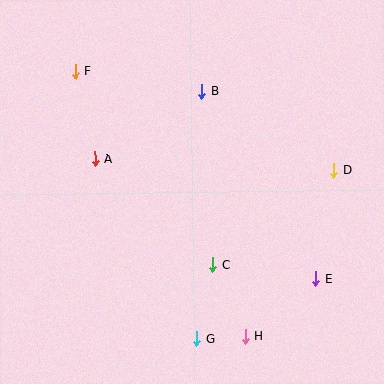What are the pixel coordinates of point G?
Point G is at (197, 339).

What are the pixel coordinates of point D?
Point D is at (334, 170).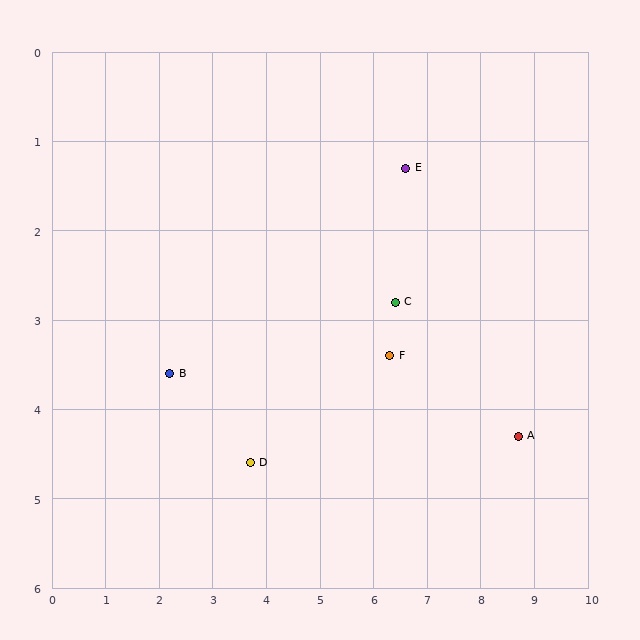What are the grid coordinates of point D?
Point D is at approximately (3.7, 4.6).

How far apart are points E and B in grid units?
Points E and B are about 5.0 grid units apart.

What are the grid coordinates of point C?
Point C is at approximately (6.4, 2.8).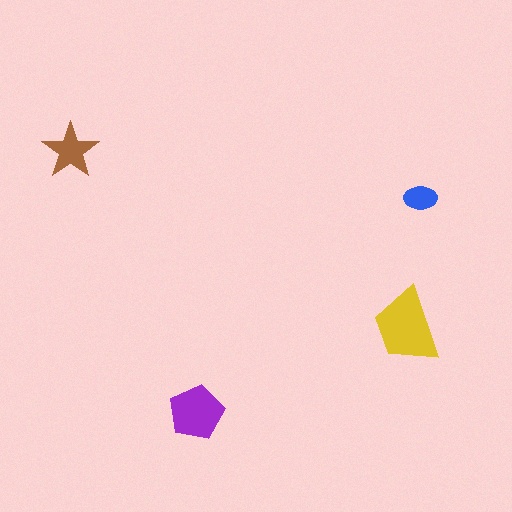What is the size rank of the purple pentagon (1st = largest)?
2nd.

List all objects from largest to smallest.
The yellow trapezoid, the purple pentagon, the brown star, the blue ellipse.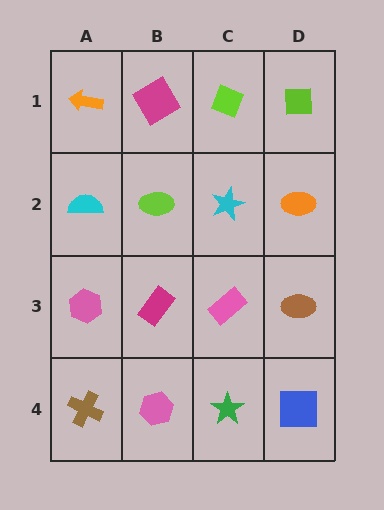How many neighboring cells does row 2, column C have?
4.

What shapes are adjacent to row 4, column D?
A brown ellipse (row 3, column D), a green star (row 4, column C).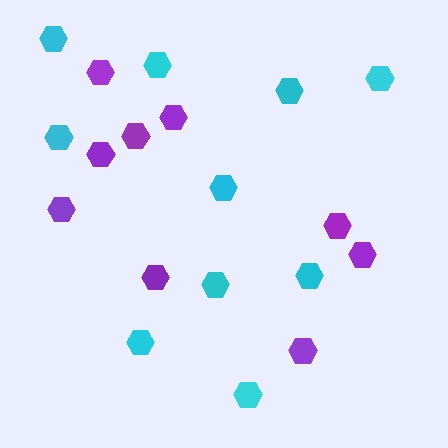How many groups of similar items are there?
There are 2 groups: one group of purple hexagons (9) and one group of cyan hexagons (10).